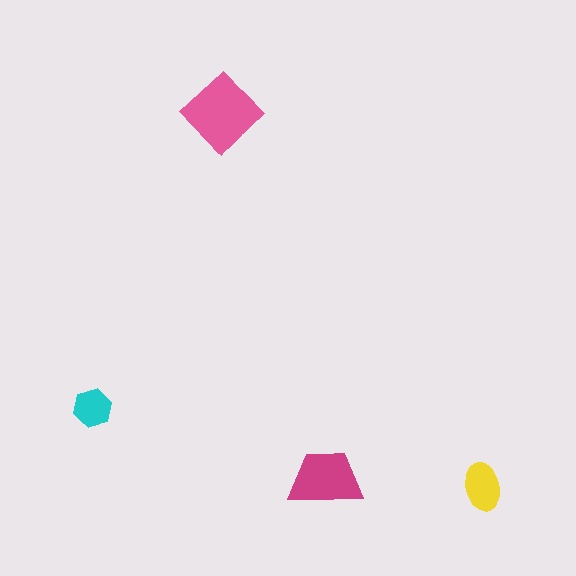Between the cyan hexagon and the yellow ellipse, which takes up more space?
The yellow ellipse.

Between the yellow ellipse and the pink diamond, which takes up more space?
The pink diamond.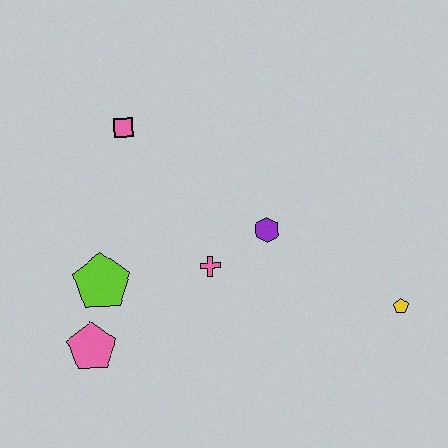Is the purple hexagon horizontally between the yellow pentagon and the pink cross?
Yes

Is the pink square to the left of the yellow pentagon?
Yes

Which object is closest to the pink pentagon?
The lime pentagon is closest to the pink pentagon.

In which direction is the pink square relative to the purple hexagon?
The pink square is to the left of the purple hexagon.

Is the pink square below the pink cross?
No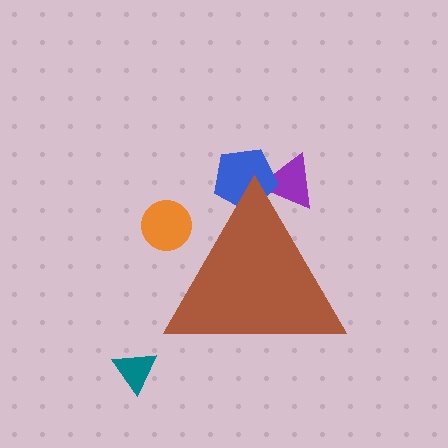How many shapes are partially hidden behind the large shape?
3 shapes are partially hidden.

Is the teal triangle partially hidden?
No, the teal triangle is fully visible.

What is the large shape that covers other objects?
A brown triangle.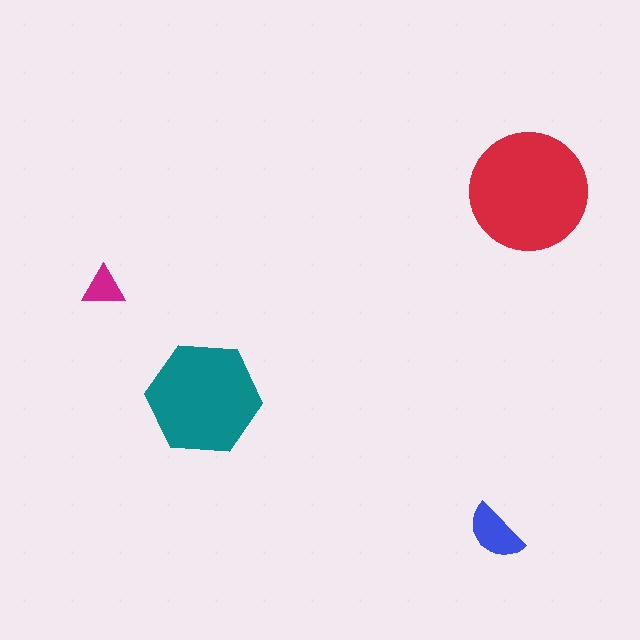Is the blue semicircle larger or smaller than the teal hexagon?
Smaller.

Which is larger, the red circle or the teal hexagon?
The red circle.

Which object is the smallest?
The magenta triangle.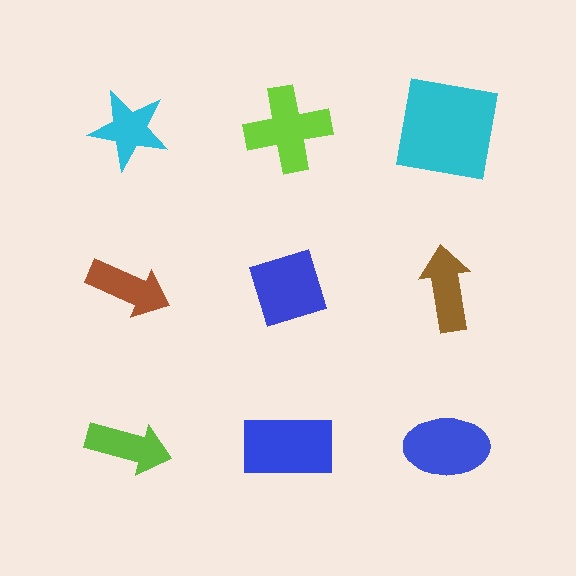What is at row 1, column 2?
A lime cross.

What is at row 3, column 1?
A lime arrow.